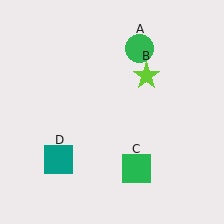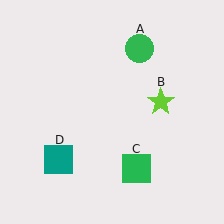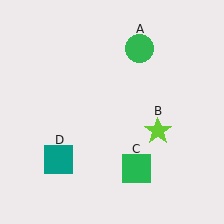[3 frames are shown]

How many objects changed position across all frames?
1 object changed position: lime star (object B).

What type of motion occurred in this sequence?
The lime star (object B) rotated clockwise around the center of the scene.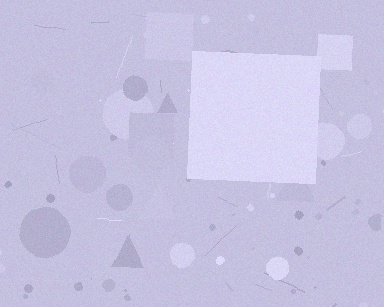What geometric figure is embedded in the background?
A square is embedded in the background.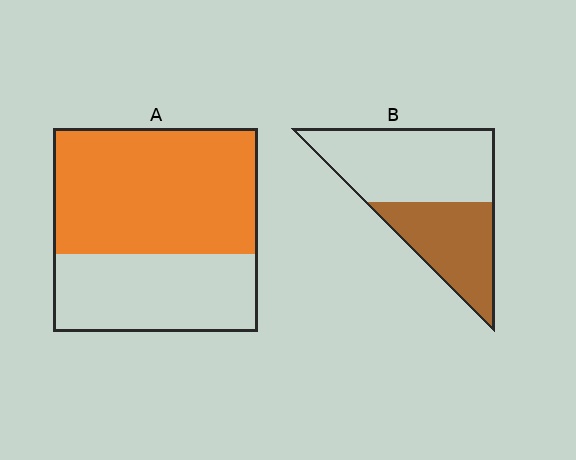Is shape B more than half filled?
No.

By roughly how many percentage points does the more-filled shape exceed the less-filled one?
By roughly 20 percentage points (A over B).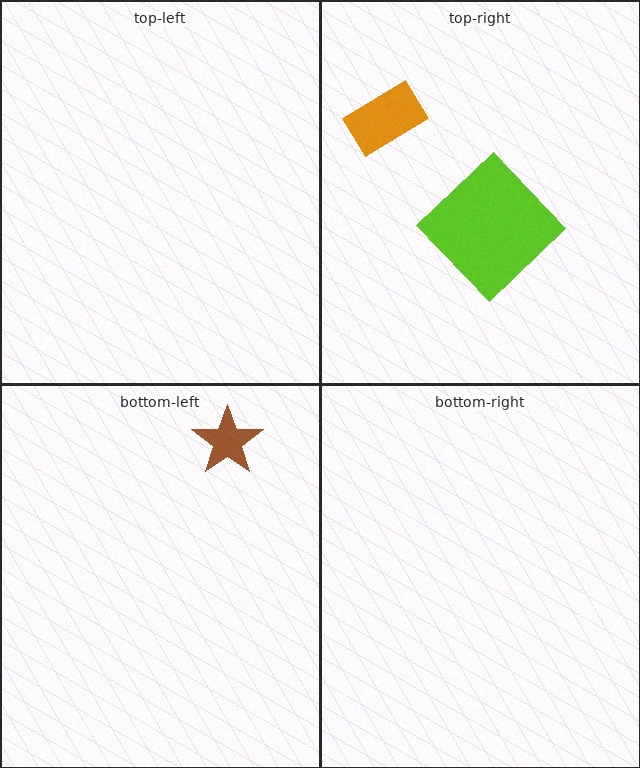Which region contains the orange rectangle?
The top-right region.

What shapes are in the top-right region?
The lime diamond, the orange rectangle.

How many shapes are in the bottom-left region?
1.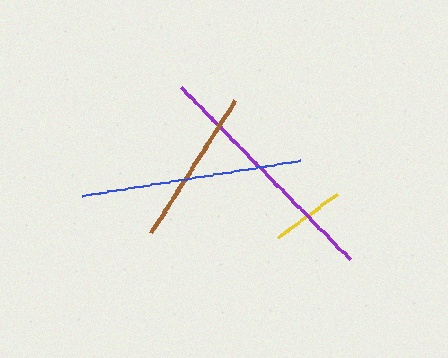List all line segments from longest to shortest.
From longest to shortest: purple, blue, brown, yellow.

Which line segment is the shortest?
The yellow line is the shortest at approximately 73 pixels.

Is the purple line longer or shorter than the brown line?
The purple line is longer than the brown line.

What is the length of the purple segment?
The purple segment is approximately 241 pixels long.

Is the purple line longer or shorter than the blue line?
The purple line is longer than the blue line.